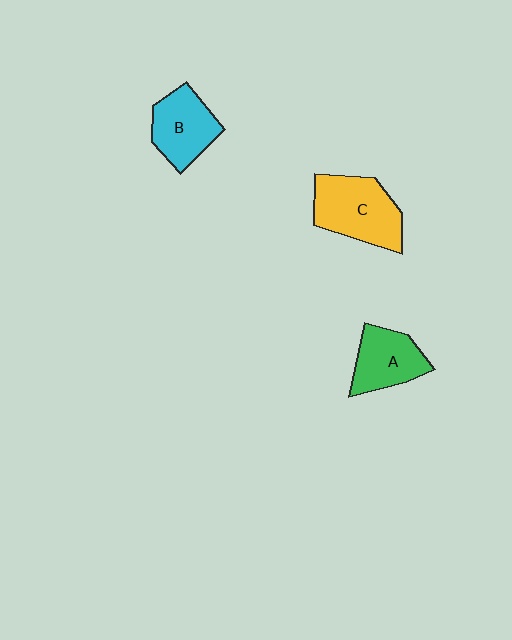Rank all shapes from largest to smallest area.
From largest to smallest: C (yellow), B (cyan), A (green).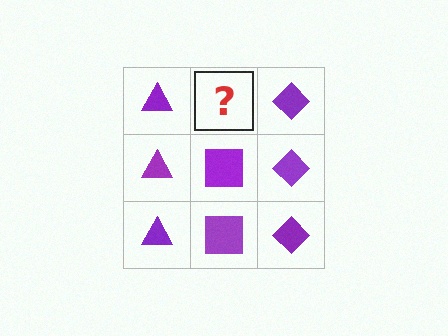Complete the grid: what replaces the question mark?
The question mark should be replaced with a purple square.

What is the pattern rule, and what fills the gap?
The rule is that each column has a consistent shape. The gap should be filled with a purple square.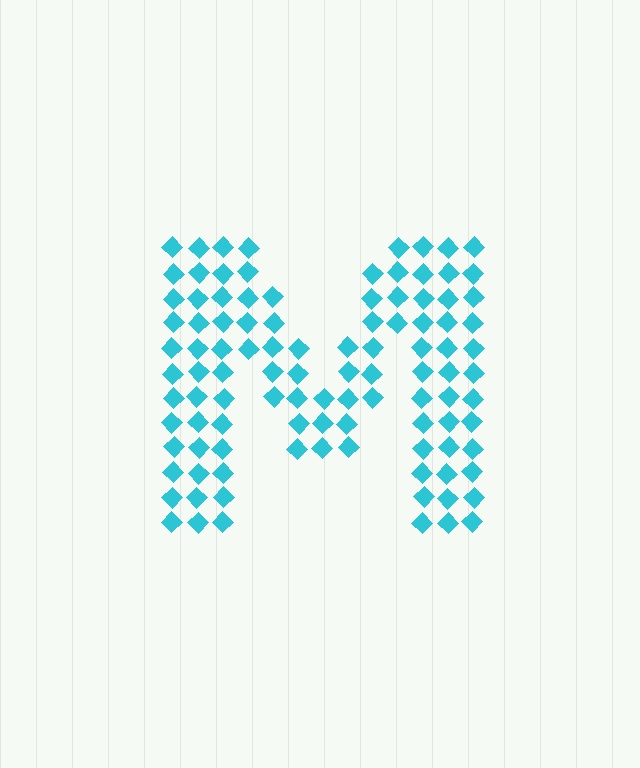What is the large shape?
The large shape is the letter M.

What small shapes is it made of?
It is made of small diamonds.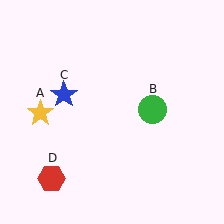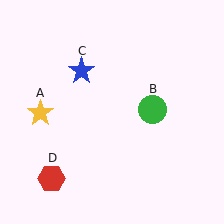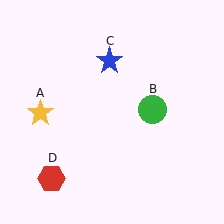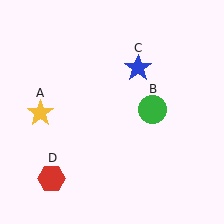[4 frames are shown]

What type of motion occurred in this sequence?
The blue star (object C) rotated clockwise around the center of the scene.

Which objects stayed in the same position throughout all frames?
Yellow star (object A) and green circle (object B) and red hexagon (object D) remained stationary.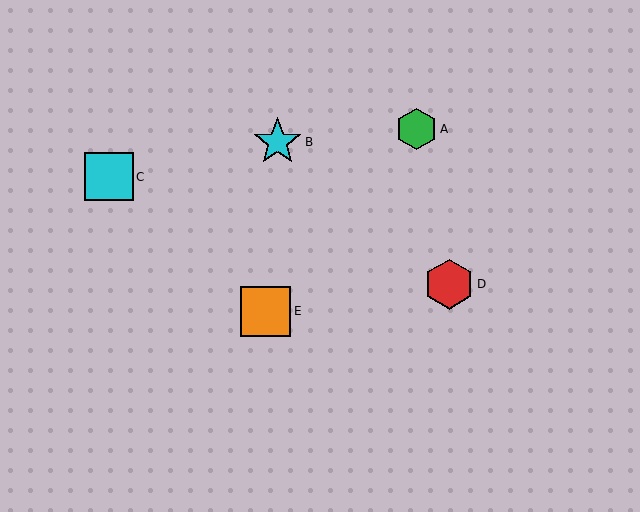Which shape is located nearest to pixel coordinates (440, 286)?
The red hexagon (labeled D) at (449, 284) is nearest to that location.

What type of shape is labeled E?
Shape E is an orange square.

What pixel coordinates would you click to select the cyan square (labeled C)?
Click at (109, 177) to select the cyan square C.